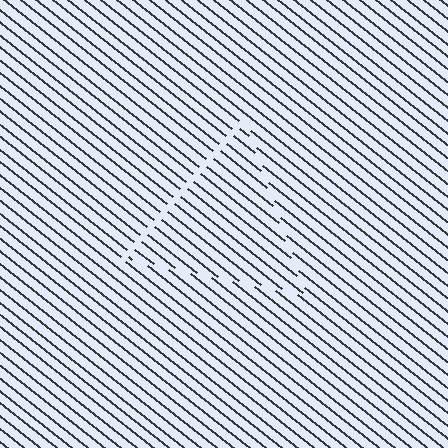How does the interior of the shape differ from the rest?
The interior of the shape contains the same grating, shifted by half a period — the contour is defined by the phase discontinuity where line-ends from the inner and outer gratings abut.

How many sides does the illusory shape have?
3 sides — the line-ends trace a triangle.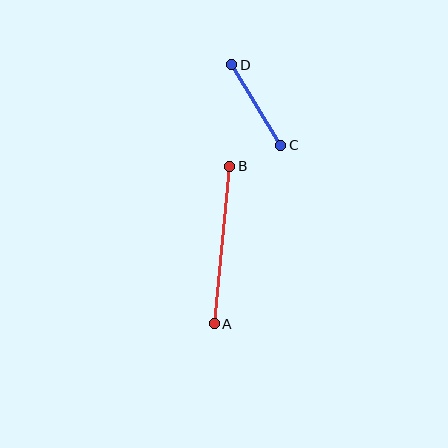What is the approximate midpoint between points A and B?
The midpoint is at approximately (222, 245) pixels.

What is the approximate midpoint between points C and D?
The midpoint is at approximately (256, 105) pixels.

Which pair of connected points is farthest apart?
Points A and B are farthest apart.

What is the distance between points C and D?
The distance is approximately 94 pixels.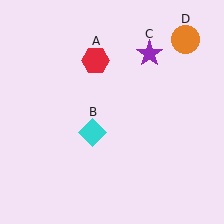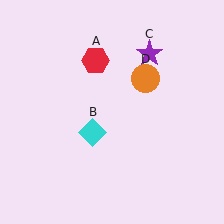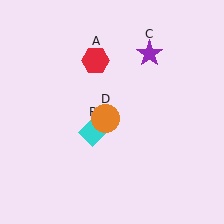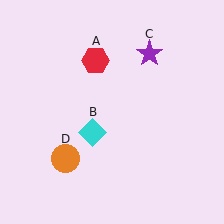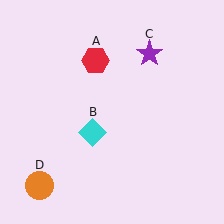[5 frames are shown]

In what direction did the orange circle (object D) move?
The orange circle (object D) moved down and to the left.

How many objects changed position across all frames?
1 object changed position: orange circle (object D).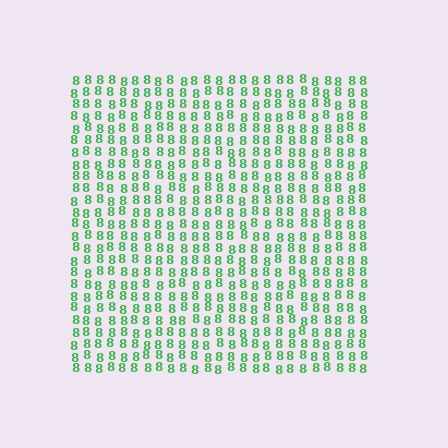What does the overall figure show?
The overall figure shows a square.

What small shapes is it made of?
It is made of small digit 8's.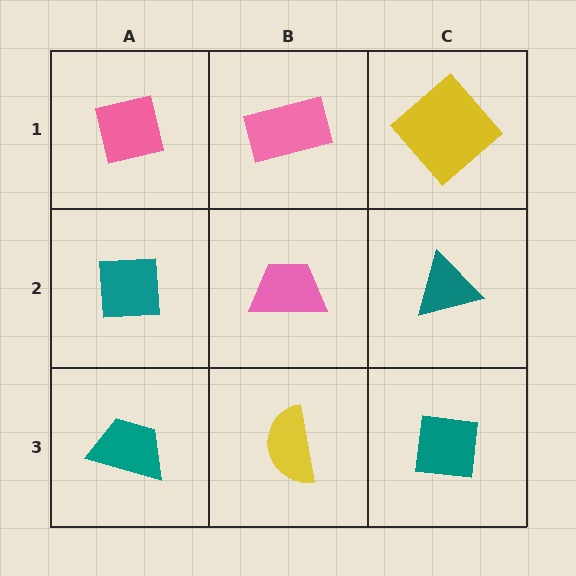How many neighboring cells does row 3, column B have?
3.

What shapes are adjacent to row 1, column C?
A teal triangle (row 2, column C), a pink rectangle (row 1, column B).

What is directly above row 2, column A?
A pink square.